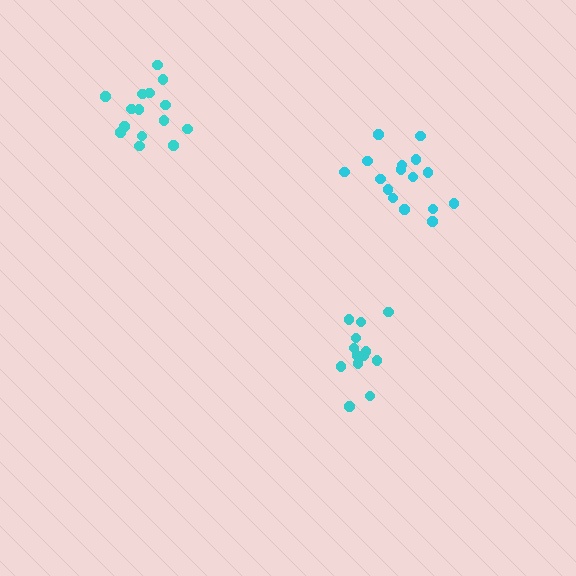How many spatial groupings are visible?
There are 3 spatial groupings.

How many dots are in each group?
Group 1: 13 dots, Group 2: 16 dots, Group 3: 15 dots (44 total).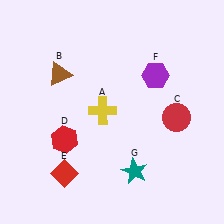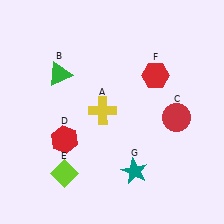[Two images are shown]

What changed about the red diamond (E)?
In Image 1, E is red. In Image 2, it changed to lime.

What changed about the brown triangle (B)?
In Image 1, B is brown. In Image 2, it changed to green.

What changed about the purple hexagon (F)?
In Image 1, F is purple. In Image 2, it changed to red.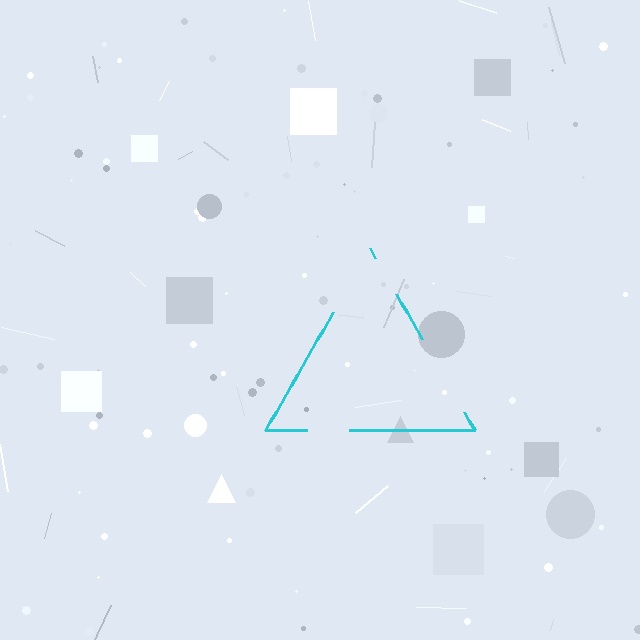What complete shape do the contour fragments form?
The contour fragments form a triangle.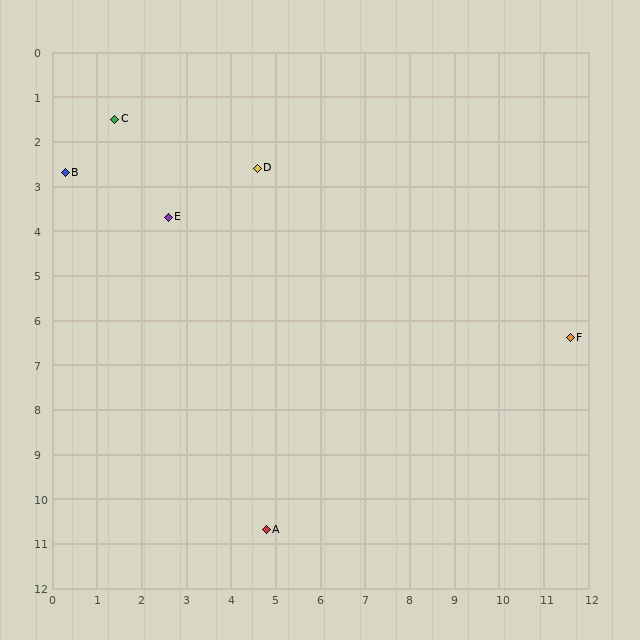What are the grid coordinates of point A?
Point A is at approximately (4.8, 10.7).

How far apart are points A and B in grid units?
Points A and B are about 9.2 grid units apart.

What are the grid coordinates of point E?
Point E is at approximately (2.6, 3.7).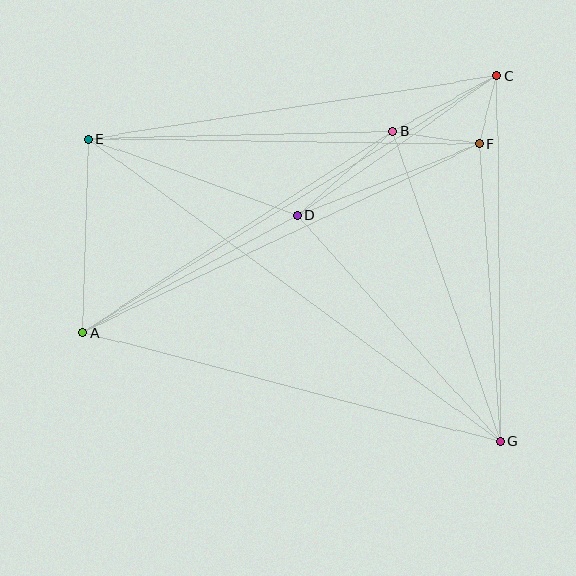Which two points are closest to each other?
Points C and F are closest to each other.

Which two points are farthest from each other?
Points E and G are farthest from each other.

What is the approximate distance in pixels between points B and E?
The distance between B and E is approximately 305 pixels.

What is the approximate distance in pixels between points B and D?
The distance between B and D is approximately 127 pixels.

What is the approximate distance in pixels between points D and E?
The distance between D and E is approximately 223 pixels.